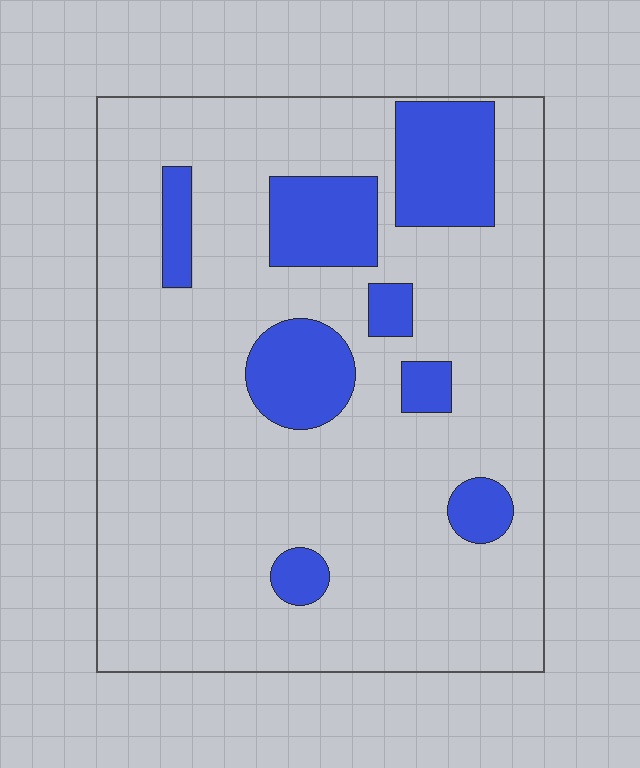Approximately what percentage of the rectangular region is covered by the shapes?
Approximately 20%.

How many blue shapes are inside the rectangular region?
8.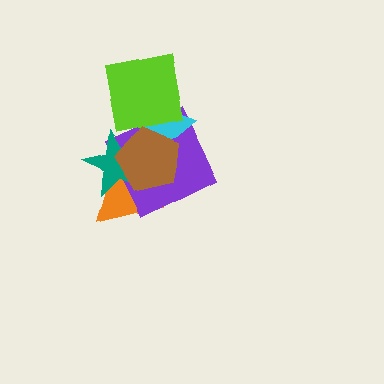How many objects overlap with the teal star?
4 objects overlap with the teal star.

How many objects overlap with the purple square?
4 objects overlap with the purple square.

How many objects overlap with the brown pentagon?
4 objects overlap with the brown pentagon.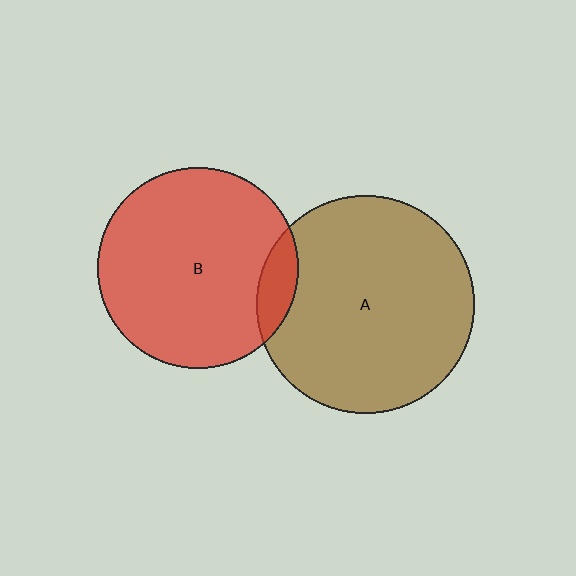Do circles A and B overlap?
Yes.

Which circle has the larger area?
Circle A (brown).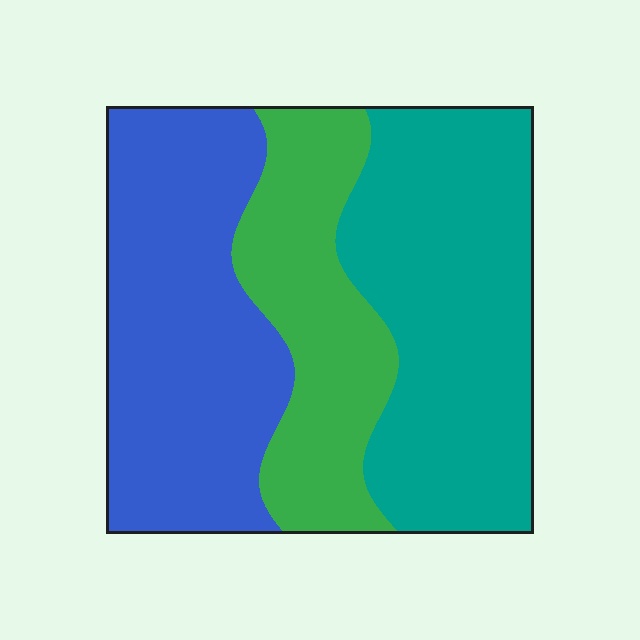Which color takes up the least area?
Green, at roughly 25%.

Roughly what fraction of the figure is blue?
Blue takes up about three eighths (3/8) of the figure.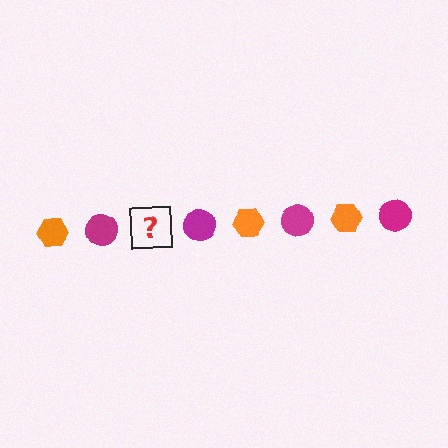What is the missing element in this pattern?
The missing element is an orange hexagon.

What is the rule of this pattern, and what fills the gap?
The rule is that the pattern alternates between orange hexagon and magenta circle. The gap should be filled with an orange hexagon.